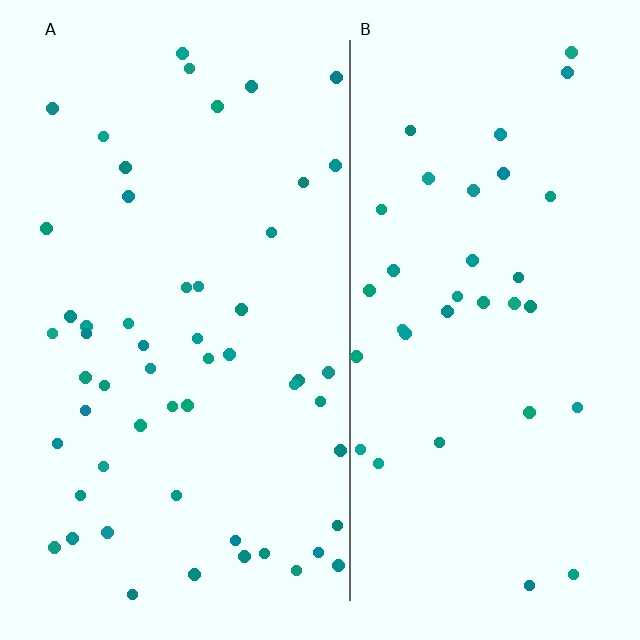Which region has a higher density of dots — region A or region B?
A (the left).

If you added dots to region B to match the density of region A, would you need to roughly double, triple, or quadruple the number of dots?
Approximately double.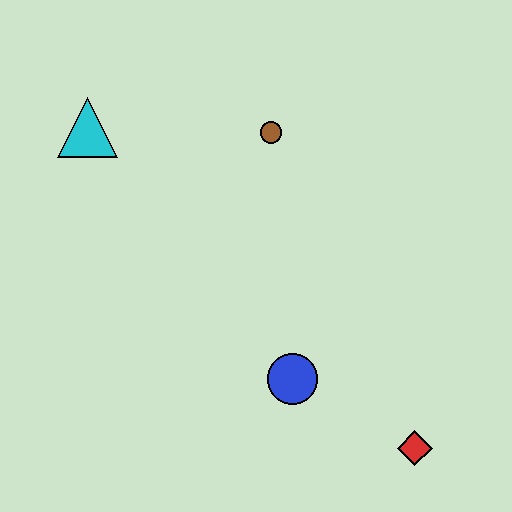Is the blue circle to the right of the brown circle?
Yes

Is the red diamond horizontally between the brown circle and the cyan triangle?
No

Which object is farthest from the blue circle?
The cyan triangle is farthest from the blue circle.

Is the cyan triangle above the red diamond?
Yes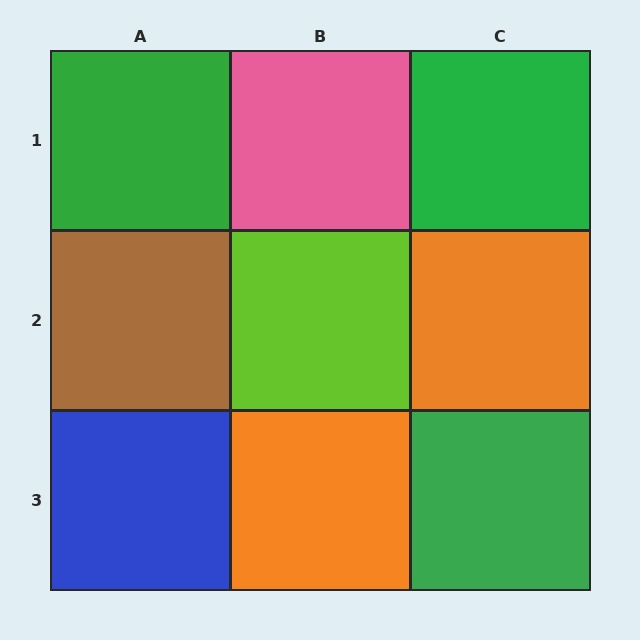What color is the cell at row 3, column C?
Green.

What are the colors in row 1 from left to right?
Green, pink, green.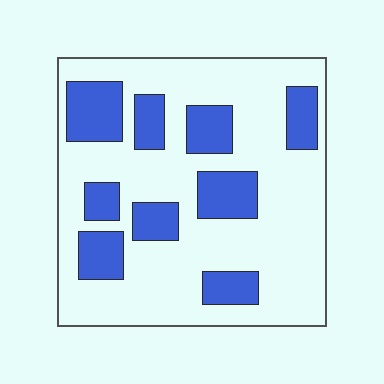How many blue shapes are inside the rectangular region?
9.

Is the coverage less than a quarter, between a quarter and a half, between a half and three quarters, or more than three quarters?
Between a quarter and a half.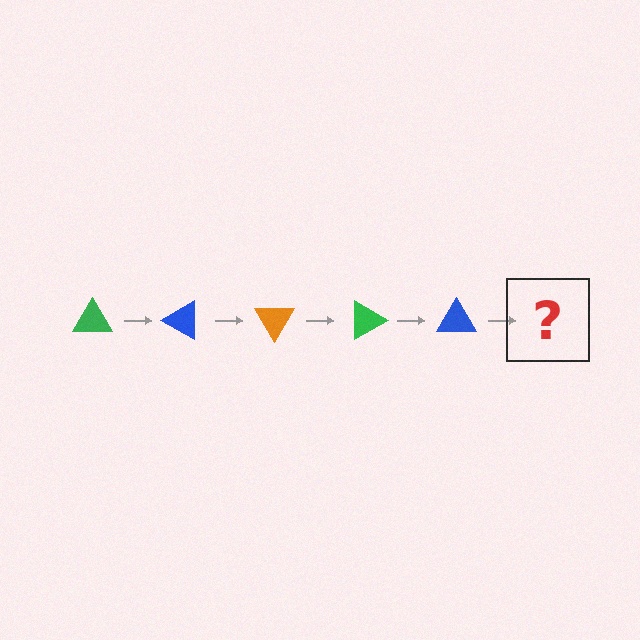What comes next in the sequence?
The next element should be an orange triangle, rotated 150 degrees from the start.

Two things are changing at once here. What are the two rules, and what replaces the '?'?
The two rules are that it rotates 30 degrees each step and the color cycles through green, blue, and orange. The '?' should be an orange triangle, rotated 150 degrees from the start.